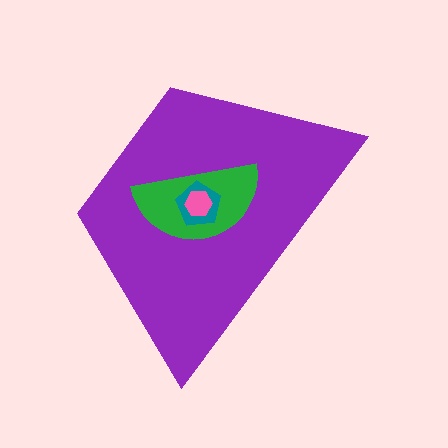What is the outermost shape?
The purple trapezoid.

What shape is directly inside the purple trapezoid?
The green semicircle.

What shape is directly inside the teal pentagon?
The pink hexagon.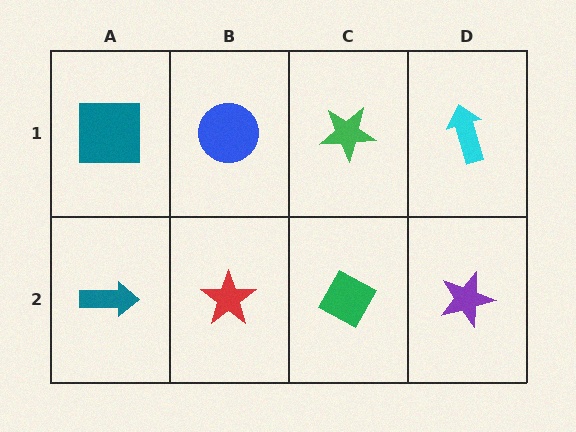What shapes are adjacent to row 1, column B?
A red star (row 2, column B), a teal square (row 1, column A), a green star (row 1, column C).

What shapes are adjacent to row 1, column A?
A teal arrow (row 2, column A), a blue circle (row 1, column B).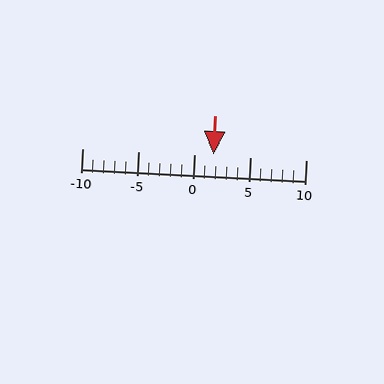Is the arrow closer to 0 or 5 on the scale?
The arrow is closer to 0.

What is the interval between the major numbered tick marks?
The major tick marks are spaced 5 units apart.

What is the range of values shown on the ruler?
The ruler shows values from -10 to 10.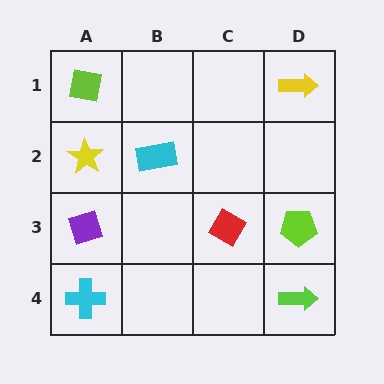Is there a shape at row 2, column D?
No, that cell is empty.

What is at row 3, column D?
A lime pentagon.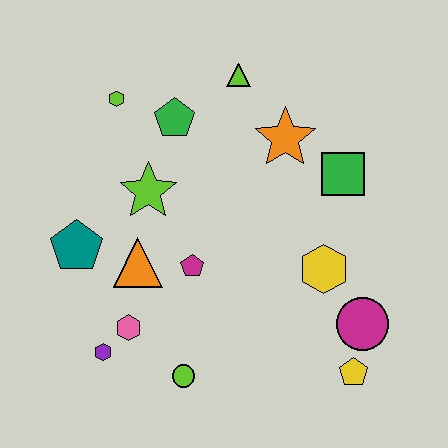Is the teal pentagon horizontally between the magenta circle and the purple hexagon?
No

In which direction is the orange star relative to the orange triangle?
The orange star is to the right of the orange triangle.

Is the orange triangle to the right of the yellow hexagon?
No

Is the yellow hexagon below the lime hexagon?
Yes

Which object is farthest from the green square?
The purple hexagon is farthest from the green square.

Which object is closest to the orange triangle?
The magenta pentagon is closest to the orange triangle.